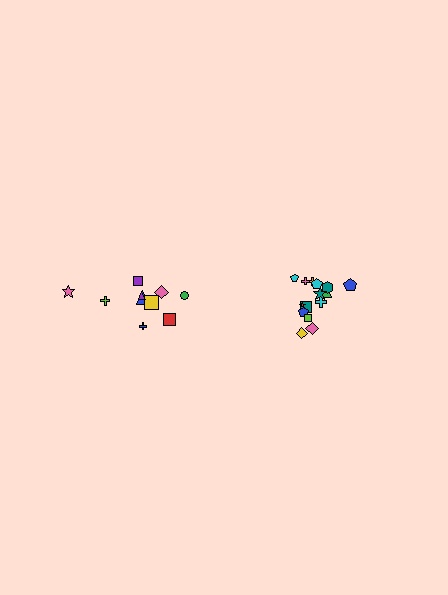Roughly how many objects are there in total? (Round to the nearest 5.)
Roughly 25 objects in total.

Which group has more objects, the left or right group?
The right group.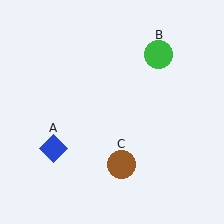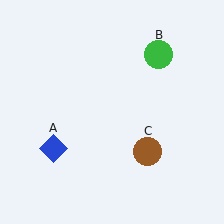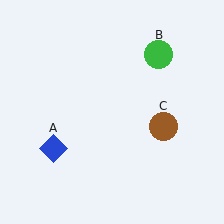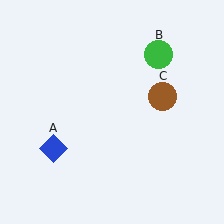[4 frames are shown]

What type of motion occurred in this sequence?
The brown circle (object C) rotated counterclockwise around the center of the scene.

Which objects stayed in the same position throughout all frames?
Blue diamond (object A) and green circle (object B) remained stationary.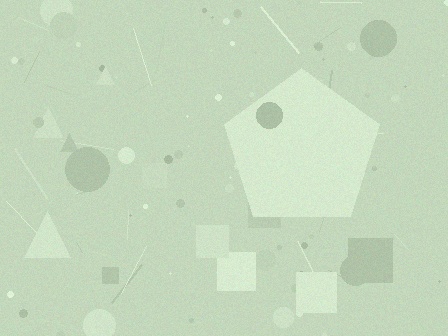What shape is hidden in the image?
A pentagon is hidden in the image.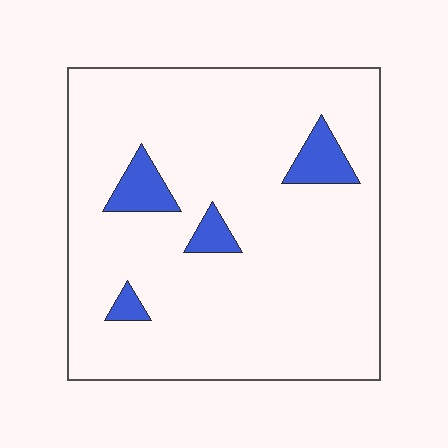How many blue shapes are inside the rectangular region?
4.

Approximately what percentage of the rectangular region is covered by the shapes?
Approximately 10%.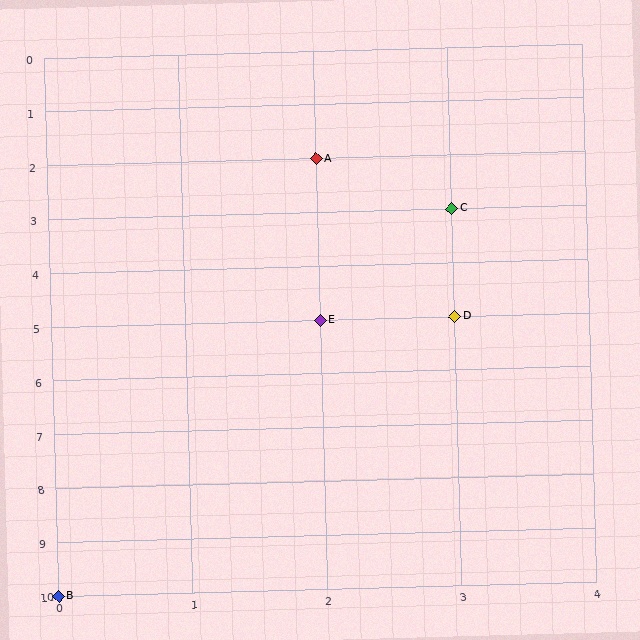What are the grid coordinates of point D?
Point D is at grid coordinates (3, 5).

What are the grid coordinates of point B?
Point B is at grid coordinates (0, 10).